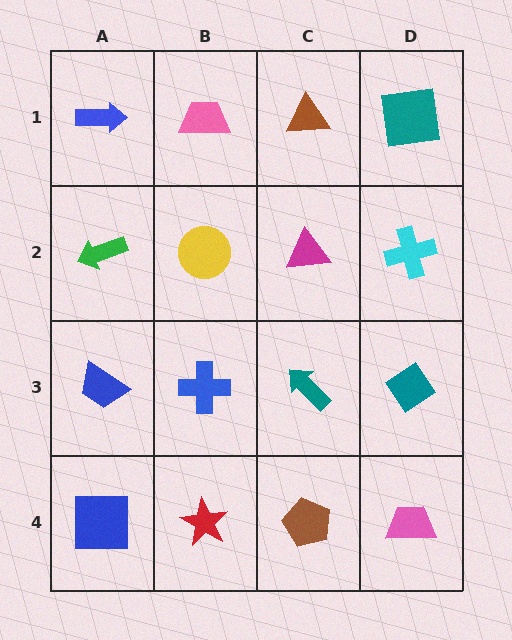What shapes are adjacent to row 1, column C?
A magenta triangle (row 2, column C), a pink trapezoid (row 1, column B), a teal square (row 1, column D).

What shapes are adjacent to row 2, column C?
A brown triangle (row 1, column C), a teal arrow (row 3, column C), a yellow circle (row 2, column B), a cyan cross (row 2, column D).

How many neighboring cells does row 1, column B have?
3.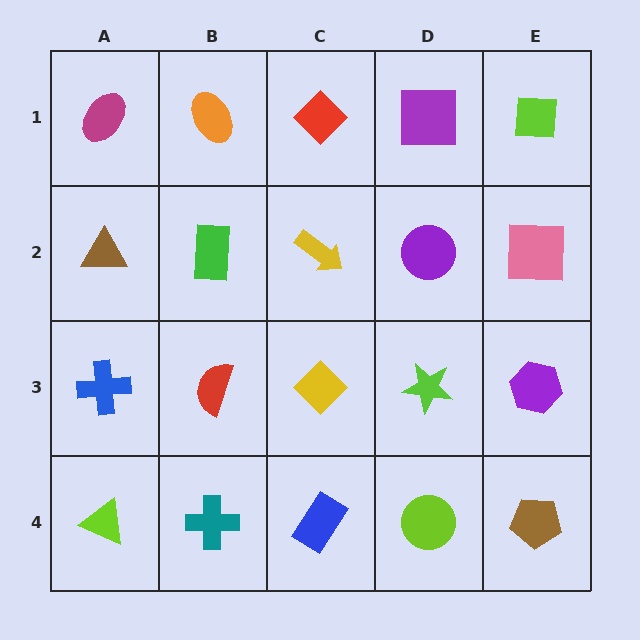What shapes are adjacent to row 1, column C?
A yellow arrow (row 2, column C), an orange ellipse (row 1, column B), a purple square (row 1, column D).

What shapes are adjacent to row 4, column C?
A yellow diamond (row 3, column C), a teal cross (row 4, column B), a lime circle (row 4, column D).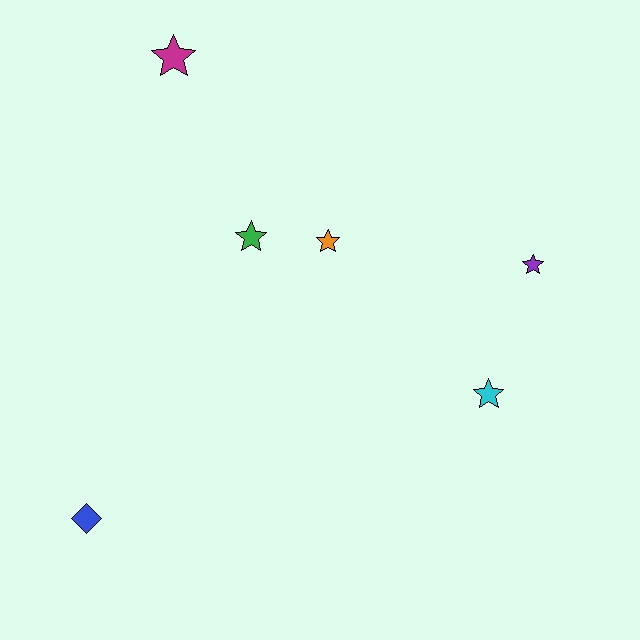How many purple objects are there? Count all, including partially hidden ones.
There is 1 purple object.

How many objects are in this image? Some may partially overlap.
There are 6 objects.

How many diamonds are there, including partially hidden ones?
There is 1 diamond.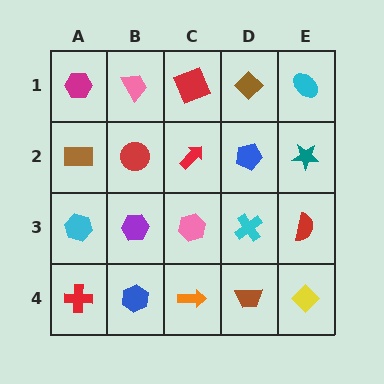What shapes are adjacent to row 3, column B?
A red circle (row 2, column B), a blue hexagon (row 4, column B), a cyan hexagon (row 3, column A), a pink hexagon (row 3, column C).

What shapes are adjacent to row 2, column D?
A brown diamond (row 1, column D), a cyan cross (row 3, column D), a red arrow (row 2, column C), a teal star (row 2, column E).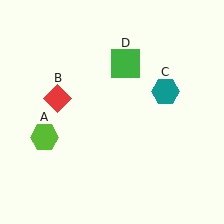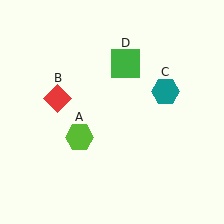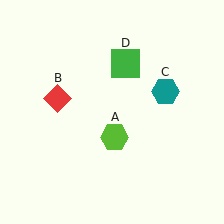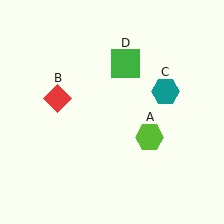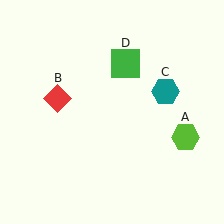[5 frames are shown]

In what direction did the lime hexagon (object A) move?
The lime hexagon (object A) moved right.